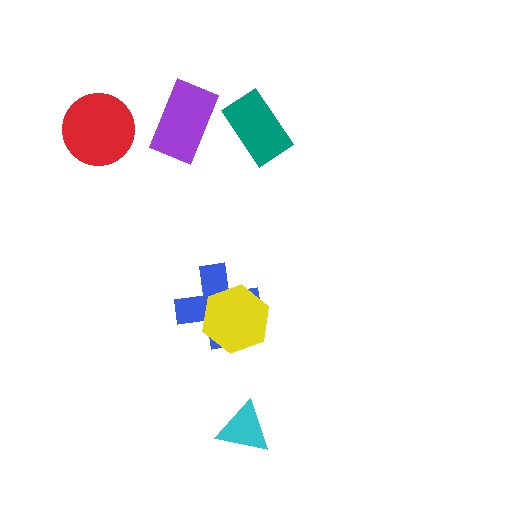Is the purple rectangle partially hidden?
No, no other shape covers it.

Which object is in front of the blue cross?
The yellow hexagon is in front of the blue cross.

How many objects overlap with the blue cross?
1 object overlaps with the blue cross.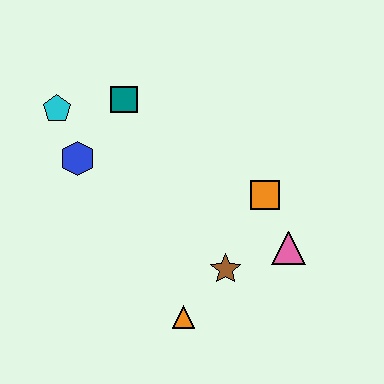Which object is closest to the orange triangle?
The brown star is closest to the orange triangle.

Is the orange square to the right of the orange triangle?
Yes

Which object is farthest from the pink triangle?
The cyan pentagon is farthest from the pink triangle.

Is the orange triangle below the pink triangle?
Yes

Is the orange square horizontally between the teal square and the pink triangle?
Yes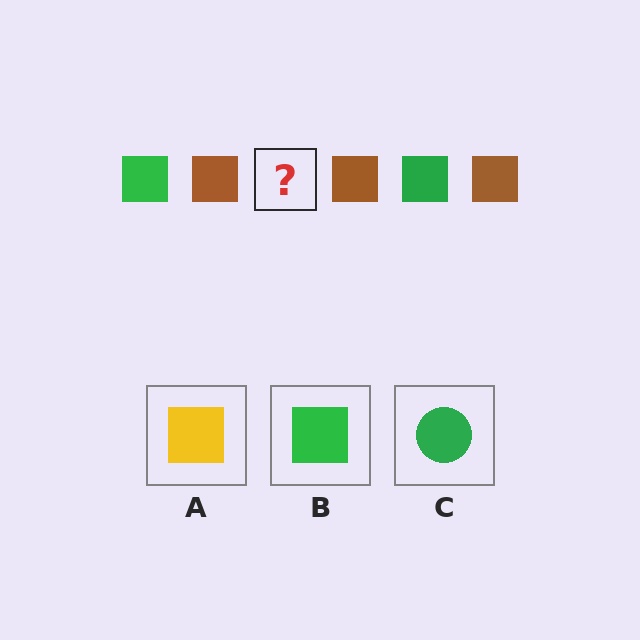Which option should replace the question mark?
Option B.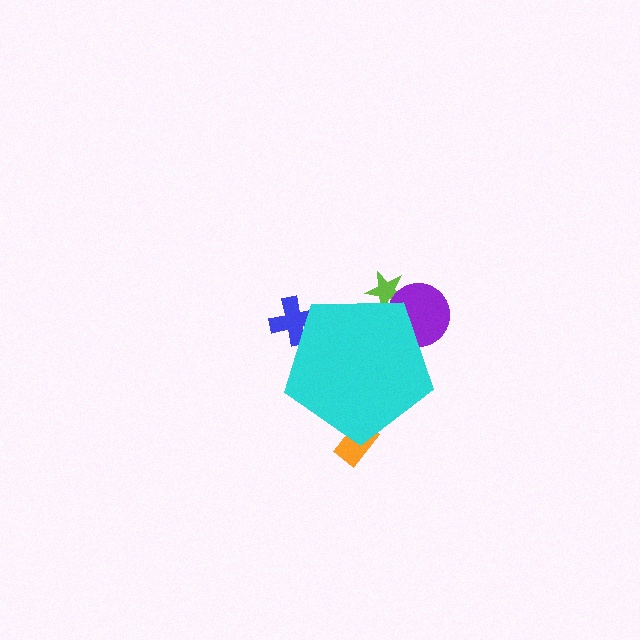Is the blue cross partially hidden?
Yes, the blue cross is partially hidden behind the cyan pentagon.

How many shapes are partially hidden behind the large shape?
4 shapes are partially hidden.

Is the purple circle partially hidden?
Yes, the purple circle is partially hidden behind the cyan pentagon.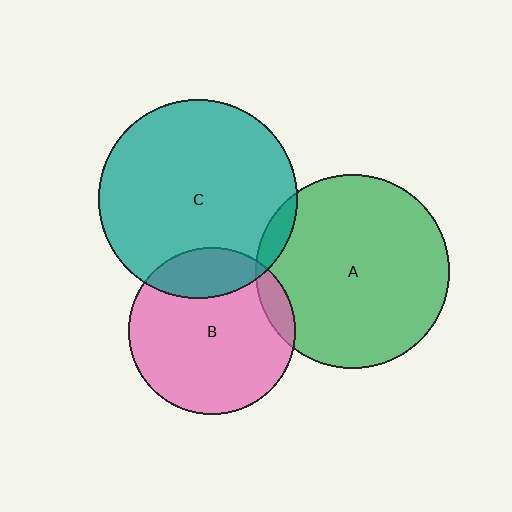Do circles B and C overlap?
Yes.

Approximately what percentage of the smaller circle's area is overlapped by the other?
Approximately 20%.